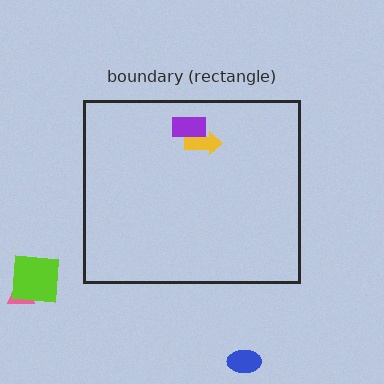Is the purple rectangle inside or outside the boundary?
Inside.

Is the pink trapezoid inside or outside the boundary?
Outside.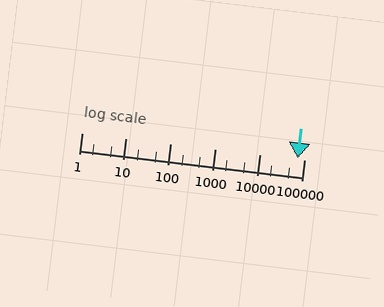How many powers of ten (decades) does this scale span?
The scale spans 5 decades, from 1 to 100000.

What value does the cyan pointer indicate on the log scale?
The pointer indicates approximately 70000.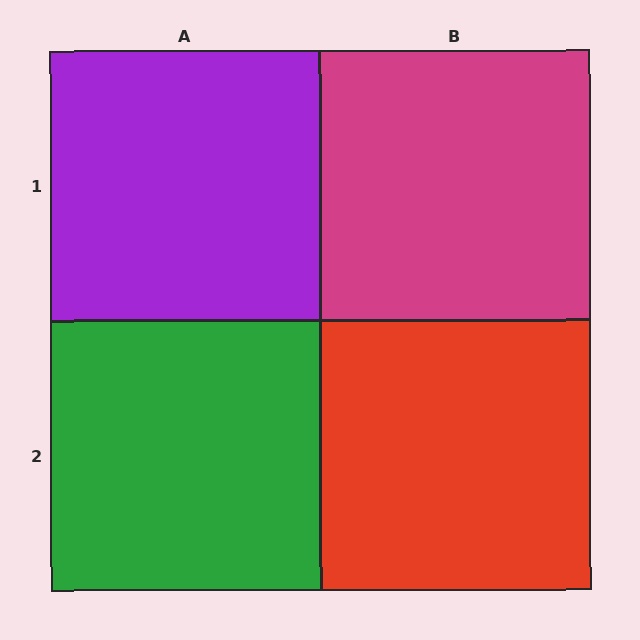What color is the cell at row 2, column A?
Green.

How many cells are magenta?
1 cell is magenta.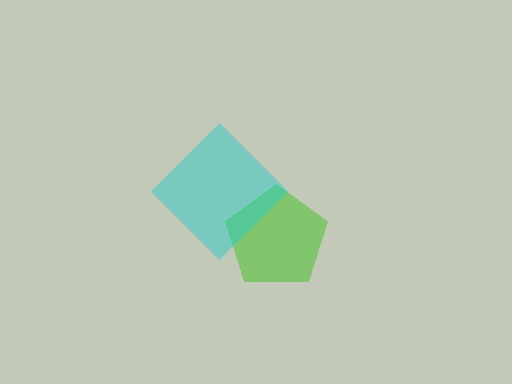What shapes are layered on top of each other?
The layered shapes are: a lime pentagon, a cyan diamond.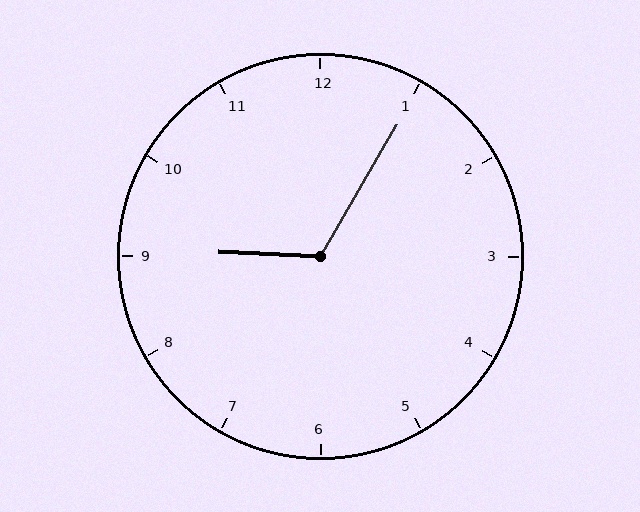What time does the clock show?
9:05.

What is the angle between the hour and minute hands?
Approximately 118 degrees.